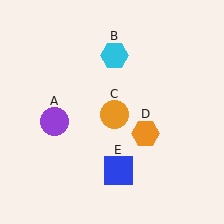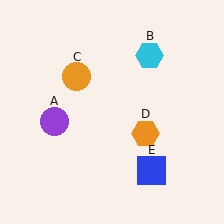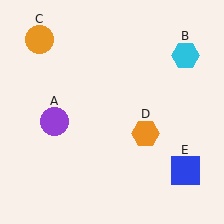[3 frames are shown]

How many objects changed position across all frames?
3 objects changed position: cyan hexagon (object B), orange circle (object C), blue square (object E).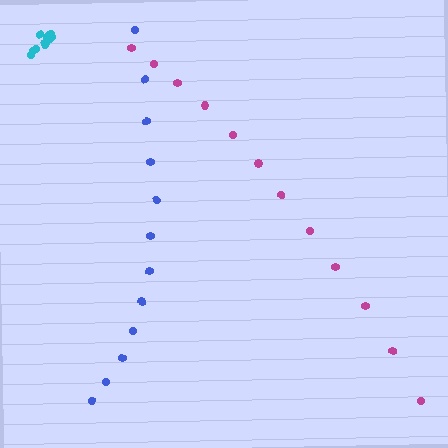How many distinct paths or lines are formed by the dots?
There are 3 distinct paths.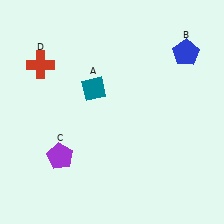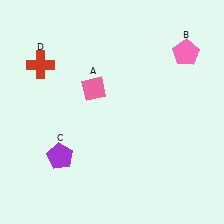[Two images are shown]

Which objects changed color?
A changed from teal to pink. B changed from blue to pink.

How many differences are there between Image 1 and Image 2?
There are 2 differences between the two images.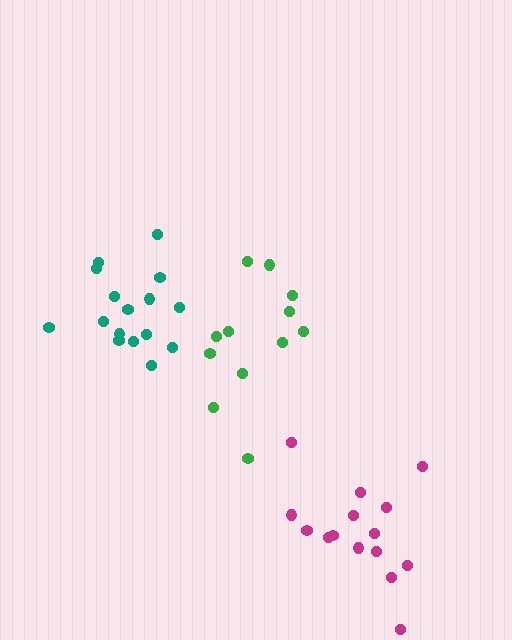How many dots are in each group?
Group 1: 12 dots, Group 2: 16 dots, Group 3: 15 dots (43 total).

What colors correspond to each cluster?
The clusters are colored: green, teal, magenta.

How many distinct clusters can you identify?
There are 3 distinct clusters.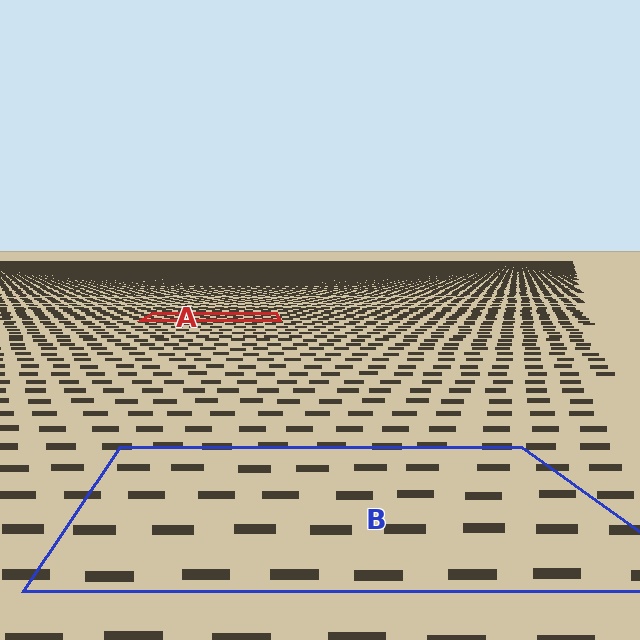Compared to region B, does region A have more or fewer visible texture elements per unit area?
Region A has more texture elements per unit area — they are packed more densely because it is farther away.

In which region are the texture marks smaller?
The texture marks are smaller in region A, because it is farther away.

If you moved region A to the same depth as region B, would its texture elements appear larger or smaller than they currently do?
They would appear larger. At a closer depth, the same texture elements are projected at a bigger on-screen size.